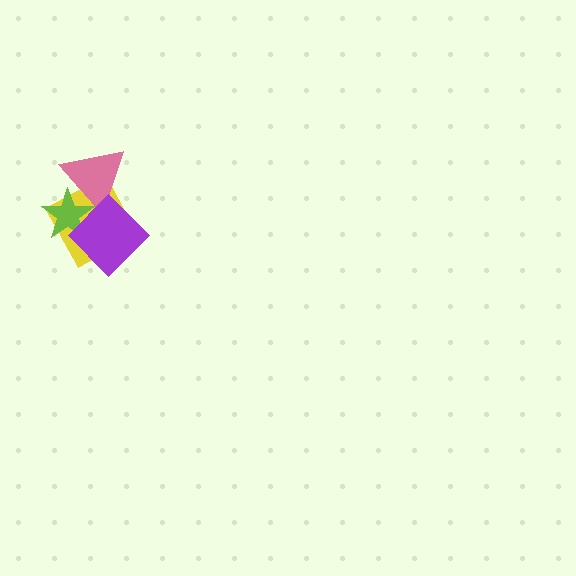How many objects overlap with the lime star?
3 objects overlap with the lime star.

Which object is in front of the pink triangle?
The purple diamond is in front of the pink triangle.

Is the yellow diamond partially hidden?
Yes, it is partially covered by another shape.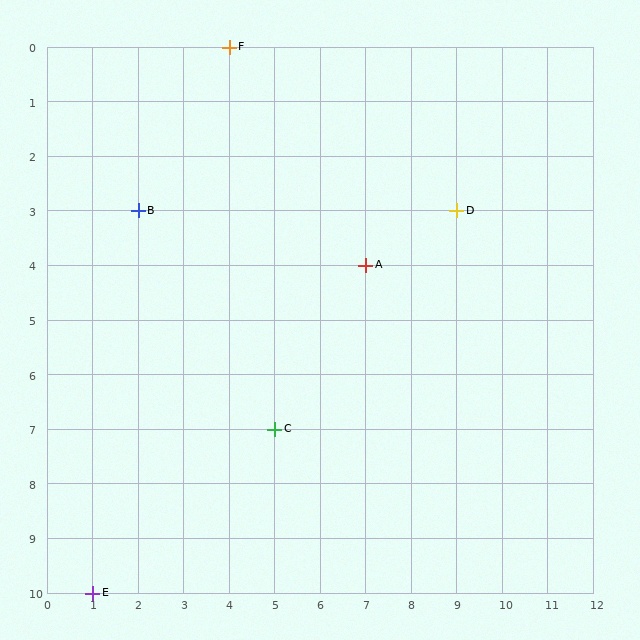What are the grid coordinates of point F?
Point F is at grid coordinates (4, 0).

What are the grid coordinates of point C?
Point C is at grid coordinates (5, 7).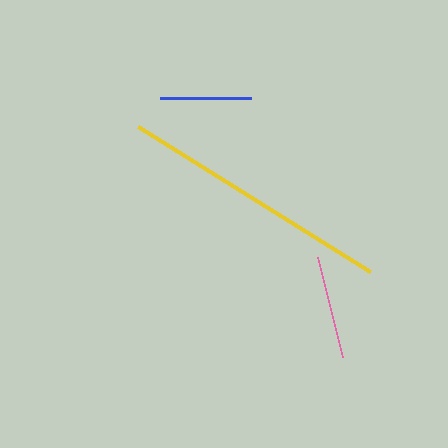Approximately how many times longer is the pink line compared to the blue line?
The pink line is approximately 1.1 times the length of the blue line.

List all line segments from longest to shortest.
From longest to shortest: yellow, pink, blue.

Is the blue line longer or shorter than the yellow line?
The yellow line is longer than the blue line.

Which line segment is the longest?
The yellow line is the longest at approximately 273 pixels.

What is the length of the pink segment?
The pink segment is approximately 103 pixels long.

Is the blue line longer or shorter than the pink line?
The pink line is longer than the blue line.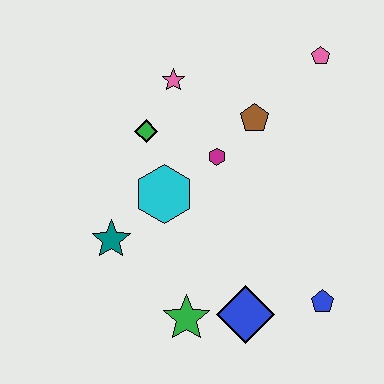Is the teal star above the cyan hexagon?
No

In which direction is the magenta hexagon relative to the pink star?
The magenta hexagon is below the pink star.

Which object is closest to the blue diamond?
The green star is closest to the blue diamond.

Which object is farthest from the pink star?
The blue pentagon is farthest from the pink star.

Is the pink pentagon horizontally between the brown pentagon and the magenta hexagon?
No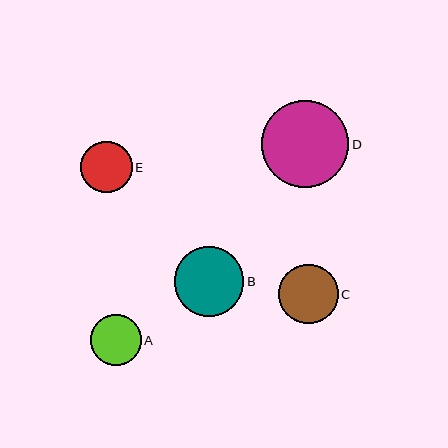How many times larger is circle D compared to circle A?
Circle D is approximately 1.7 times the size of circle A.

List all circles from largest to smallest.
From largest to smallest: D, B, C, E, A.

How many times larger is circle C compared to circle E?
Circle C is approximately 1.2 times the size of circle E.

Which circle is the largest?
Circle D is the largest with a size of approximately 87 pixels.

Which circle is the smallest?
Circle A is the smallest with a size of approximately 51 pixels.